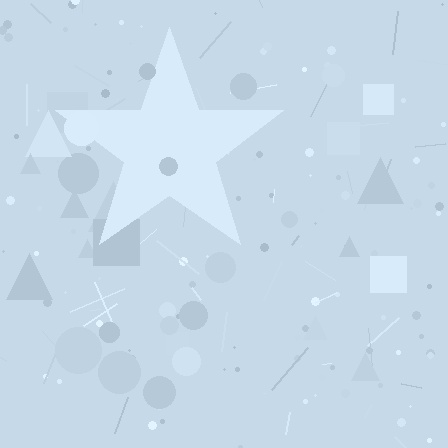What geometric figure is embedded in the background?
A star is embedded in the background.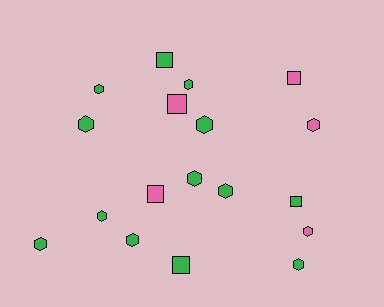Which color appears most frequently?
Green, with 13 objects.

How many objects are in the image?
There are 18 objects.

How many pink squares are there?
There are 3 pink squares.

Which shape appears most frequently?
Hexagon, with 12 objects.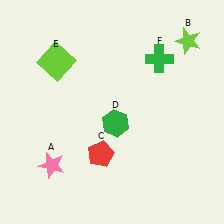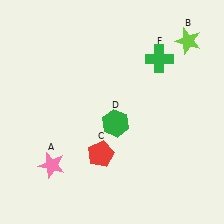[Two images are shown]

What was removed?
The lime square (E) was removed in Image 2.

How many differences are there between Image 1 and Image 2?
There is 1 difference between the two images.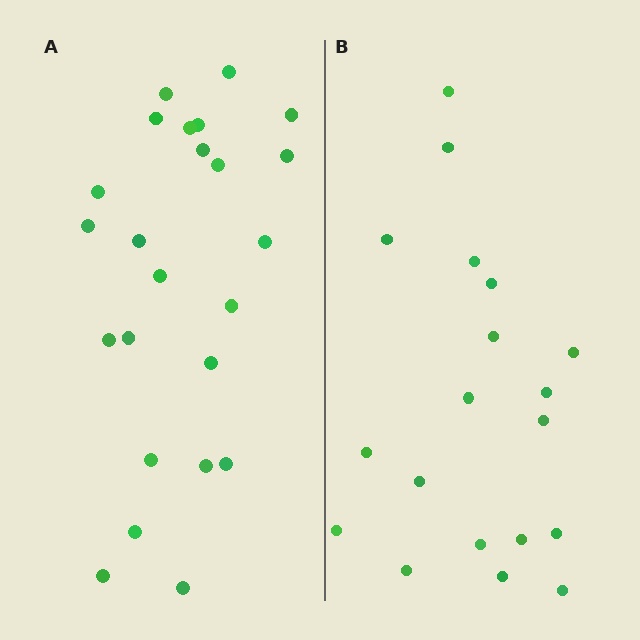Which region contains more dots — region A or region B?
Region A (the left region) has more dots.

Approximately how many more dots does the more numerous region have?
Region A has about 5 more dots than region B.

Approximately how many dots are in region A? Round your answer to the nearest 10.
About 20 dots. (The exact count is 24, which rounds to 20.)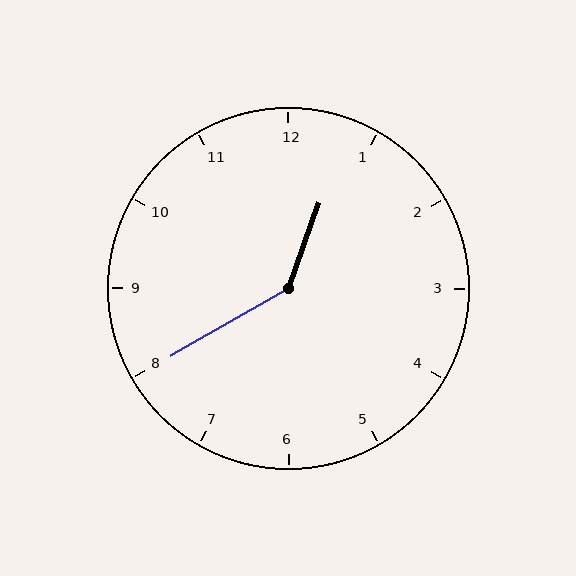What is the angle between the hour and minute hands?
Approximately 140 degrees.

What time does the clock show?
12:40.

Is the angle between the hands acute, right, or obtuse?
It is obtuse.